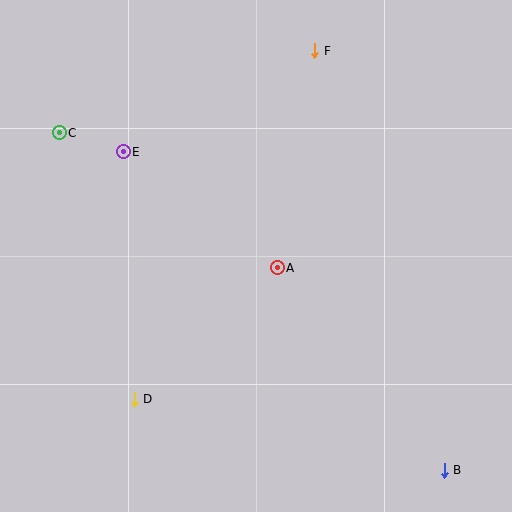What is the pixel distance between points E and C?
The distance between E and C is 67 pixels.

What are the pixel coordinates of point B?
Point B is at (444, 470).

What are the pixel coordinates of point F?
Point F is at (315, 51).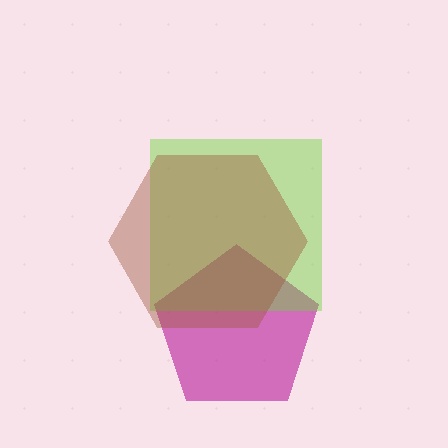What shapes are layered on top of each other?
The layered shapes are: a magenta pentagon, a lime square, a brown hexagon.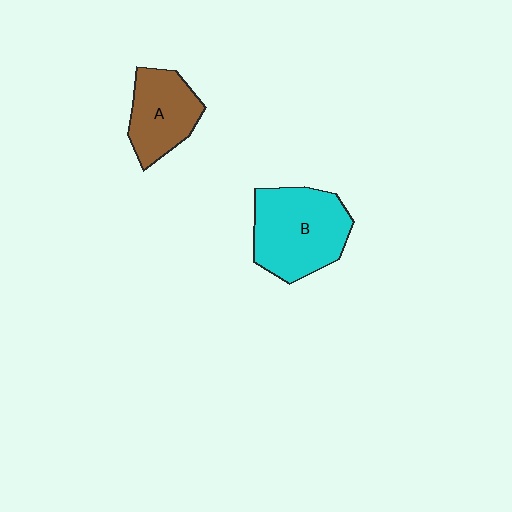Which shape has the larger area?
Shape B (cyan).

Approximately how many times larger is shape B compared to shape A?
Approximately 1.4 times.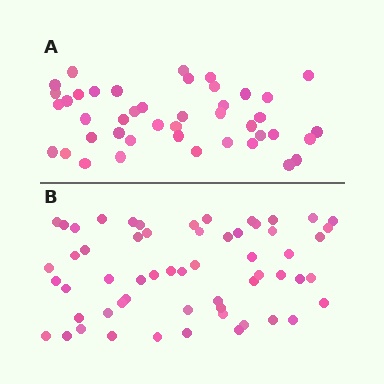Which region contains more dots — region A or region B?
Region B (the bottom region) has more dots.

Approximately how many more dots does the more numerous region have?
Region B has approximately 15 more dots than region A.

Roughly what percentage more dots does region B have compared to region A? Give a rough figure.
About 35% more.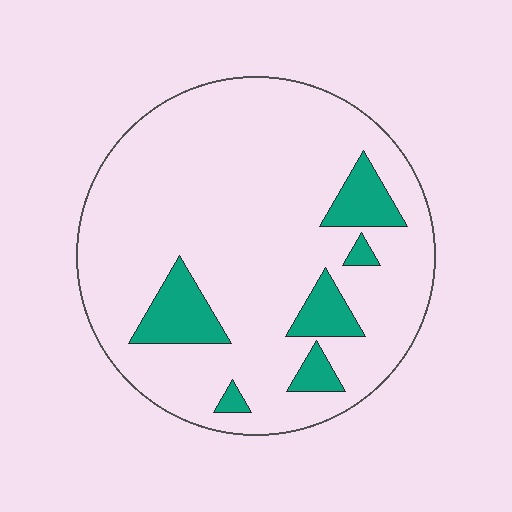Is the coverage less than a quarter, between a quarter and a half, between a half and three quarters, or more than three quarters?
Less than a quarter.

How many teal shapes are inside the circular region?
6.